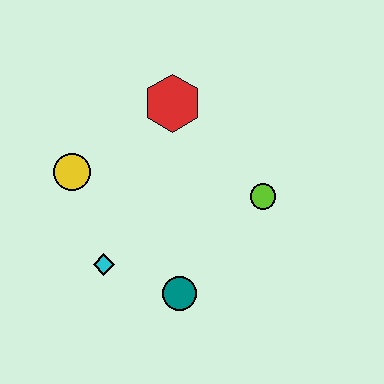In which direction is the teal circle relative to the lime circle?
The teal circle is below the lime circle.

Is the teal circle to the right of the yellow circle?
Yes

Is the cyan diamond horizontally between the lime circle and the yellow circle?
Yes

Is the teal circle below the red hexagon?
Yes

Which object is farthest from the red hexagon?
The teal circle is farthest from the red hexagon.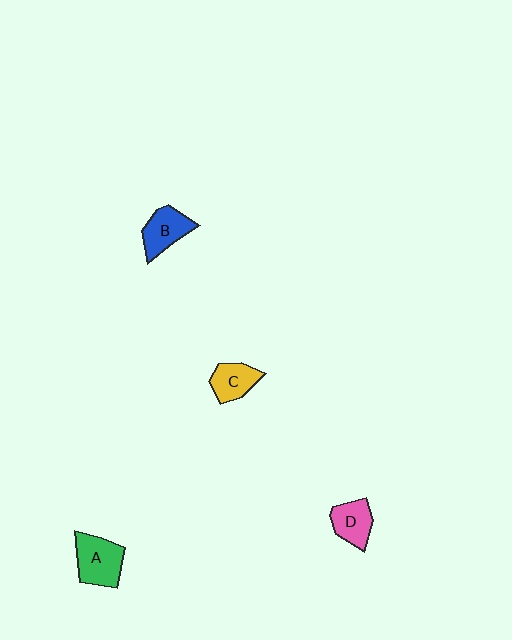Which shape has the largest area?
Shape A (green).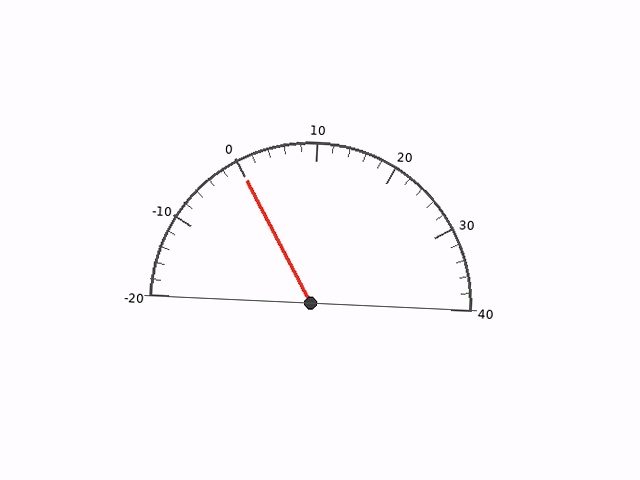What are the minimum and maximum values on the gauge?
The gauge ranges from -20 to 40.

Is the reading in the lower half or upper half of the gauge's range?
The reading is in the lower half of the range (-20 to 40).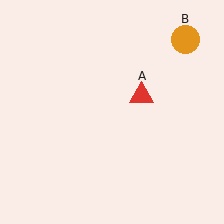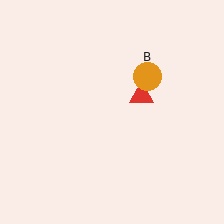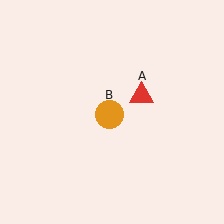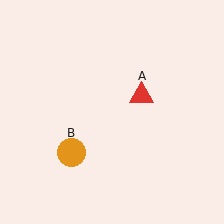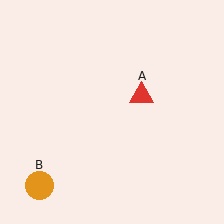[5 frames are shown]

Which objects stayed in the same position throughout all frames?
Red triangle (object A) remained stationary.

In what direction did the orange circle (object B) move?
The orange circle (object B) moved down and to the left.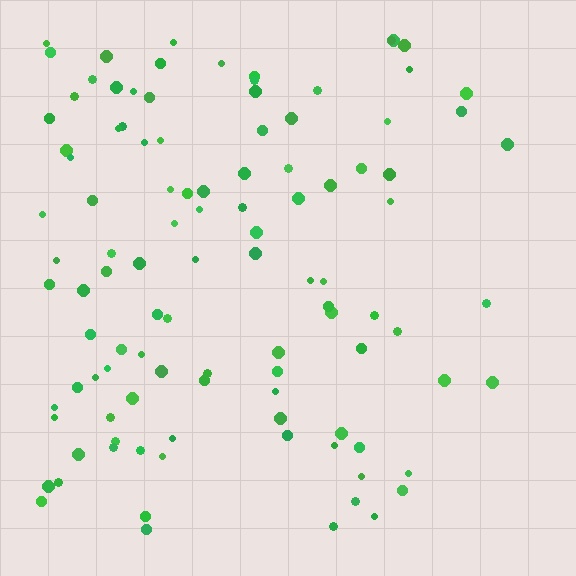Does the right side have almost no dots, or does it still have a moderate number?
Still a moderate number, just noticeably fewer than the left.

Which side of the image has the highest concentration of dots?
The left.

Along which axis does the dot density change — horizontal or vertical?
Horizontal.